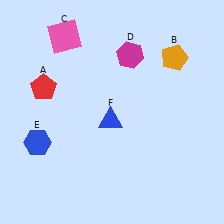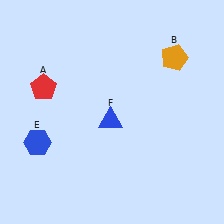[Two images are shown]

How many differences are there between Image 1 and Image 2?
There are 2 differences between the two images.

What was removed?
The pink square (C), the magenta hexagon (D) were removed in Image 2.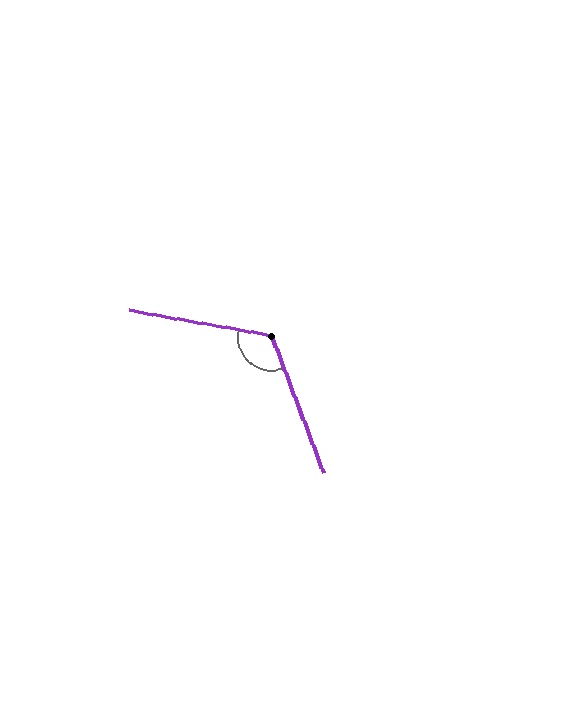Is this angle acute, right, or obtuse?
It is obtuse.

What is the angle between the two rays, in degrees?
Approximately 121 degrees.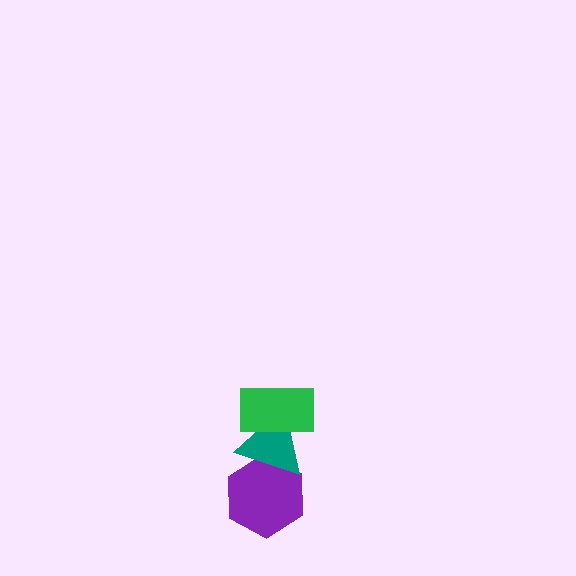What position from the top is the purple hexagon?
The purple hexagon is 3rd from the top.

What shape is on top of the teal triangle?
The green rectangle is on top of the teal triangle.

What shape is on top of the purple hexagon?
The teal triangle is on top of the purple hexagon.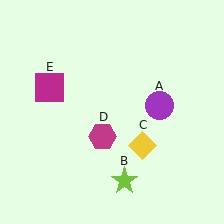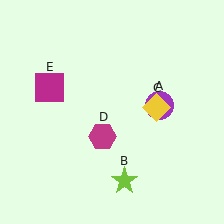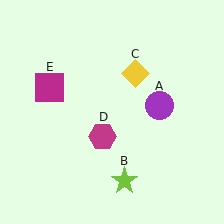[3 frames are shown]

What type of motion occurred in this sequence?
The yellow diamond (object C) rotated counterclockwise around the center of the scene.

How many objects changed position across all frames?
1 object changed position: yellow diamond (object C).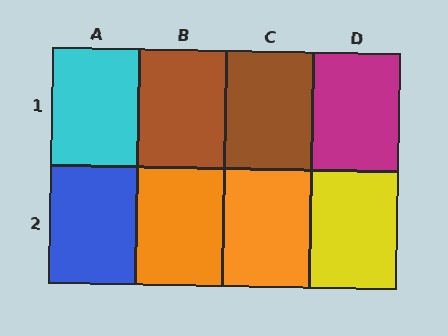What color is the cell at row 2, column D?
Yellow.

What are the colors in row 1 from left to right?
Cyan, brown, brown, magenta.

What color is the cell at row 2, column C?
Orange.